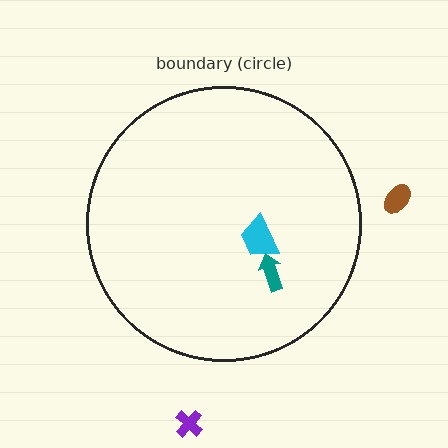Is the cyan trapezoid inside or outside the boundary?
Inside.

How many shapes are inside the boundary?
2 inside, 2 outside.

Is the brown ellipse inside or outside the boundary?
Outside.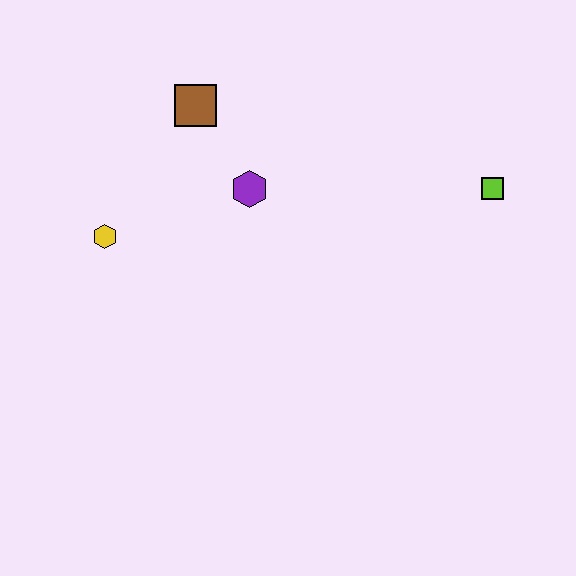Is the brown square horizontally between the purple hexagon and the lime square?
No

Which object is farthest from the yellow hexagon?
The lime square is farthest from the yellow hexagon.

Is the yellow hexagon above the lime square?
No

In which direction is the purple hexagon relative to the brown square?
The purple hexagon is below the brown square.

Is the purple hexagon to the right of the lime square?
No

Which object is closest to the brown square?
The purple hexagon is closest to the brown square.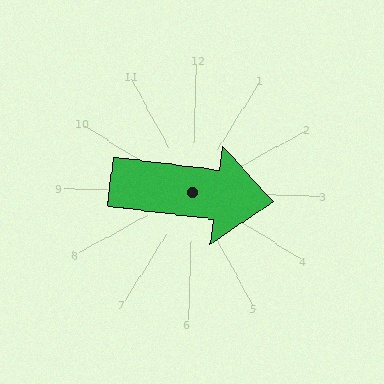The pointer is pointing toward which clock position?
Roughly 3 o'clock.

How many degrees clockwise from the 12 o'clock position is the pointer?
Approximately 95 degrees.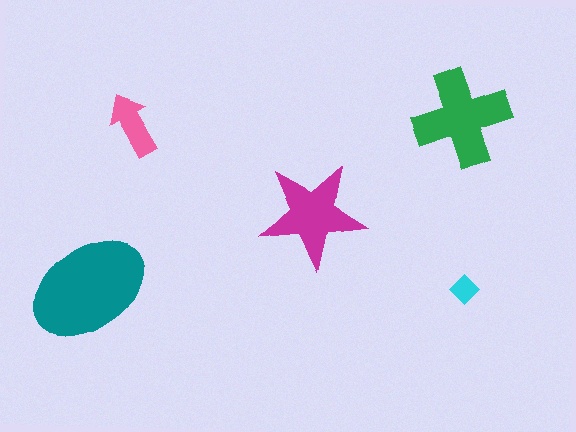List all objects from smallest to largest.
The cyan diamond, the pink arrow, the magenta star, the green cross, the teal ellipse.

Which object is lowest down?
The teal ellipse is bottommost.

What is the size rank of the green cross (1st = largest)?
2nd.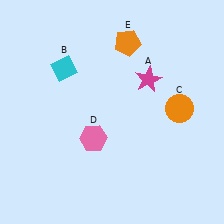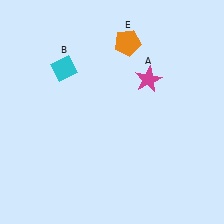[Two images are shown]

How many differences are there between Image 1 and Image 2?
There are 2 differences between the two images.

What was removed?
The pink hexagon (D), the orange circle (C) were removed in Image 2.